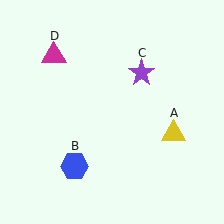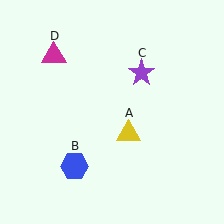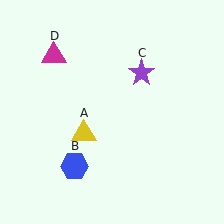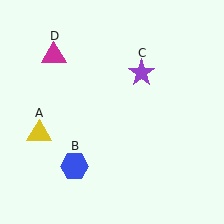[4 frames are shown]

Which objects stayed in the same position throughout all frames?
Blue hexagon (object B) and purple star (object C) and magenta triangle (object D) remained stationary.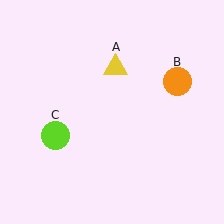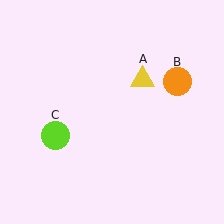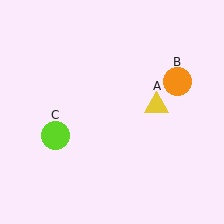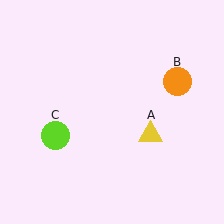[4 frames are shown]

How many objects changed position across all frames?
1 object changed position: yellow triangle (object A).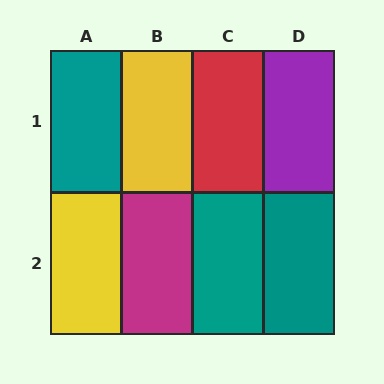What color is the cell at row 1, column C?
Red.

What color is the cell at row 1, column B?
Yellow.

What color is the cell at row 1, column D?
Purple.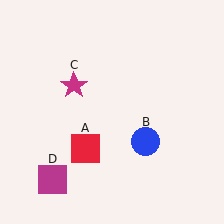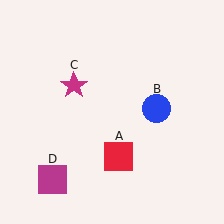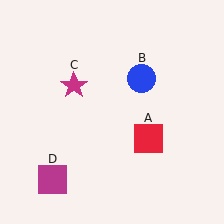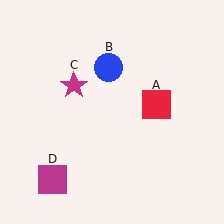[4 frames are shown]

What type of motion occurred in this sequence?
The red square (object A), blue circle (object B) rotated counterclockwise around the center of the scene.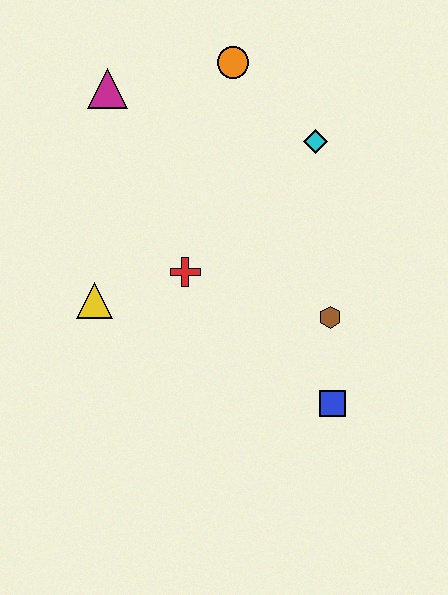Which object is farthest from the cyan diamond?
The yellow triangle is farthest from the cyan diamond.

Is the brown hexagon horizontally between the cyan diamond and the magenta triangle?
No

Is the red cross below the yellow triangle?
No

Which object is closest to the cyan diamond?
The orange circle is closest to the cyan diamond.